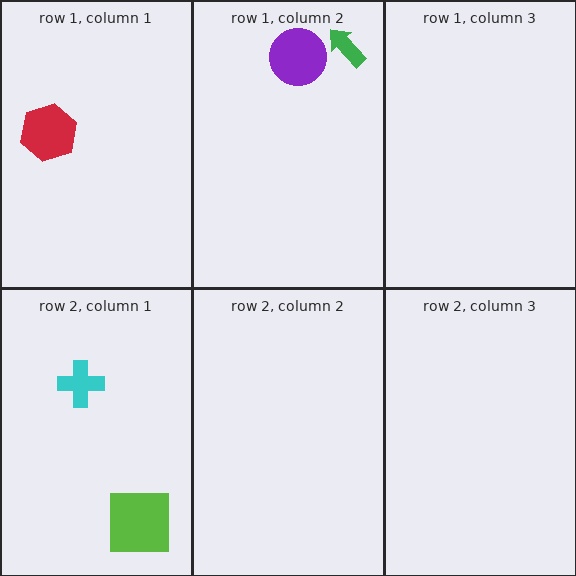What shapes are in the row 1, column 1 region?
The red hexagon.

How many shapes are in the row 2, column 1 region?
2.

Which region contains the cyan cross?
The row 2, column 1 region.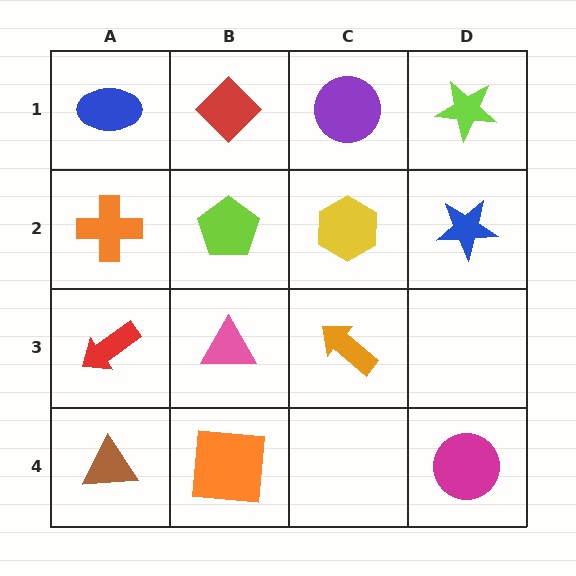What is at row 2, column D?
A blue star.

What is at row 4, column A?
A brown triangle.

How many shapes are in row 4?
3 shapes.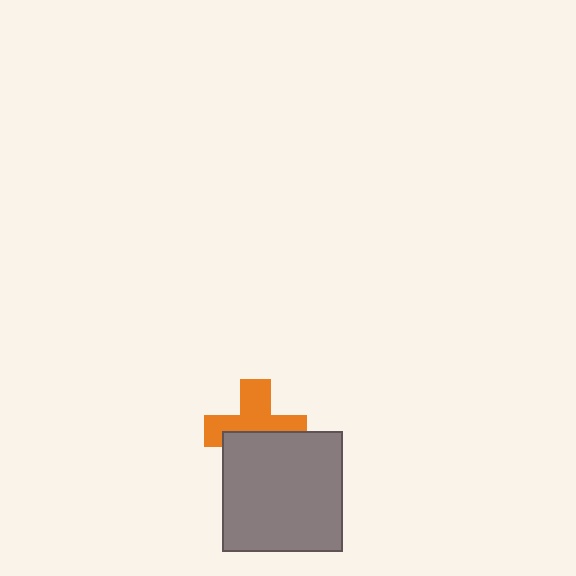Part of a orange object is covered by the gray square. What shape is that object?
It is a cross.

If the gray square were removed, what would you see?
You would see the complete orange cross.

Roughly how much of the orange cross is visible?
About half of it is visible (roughly 55%).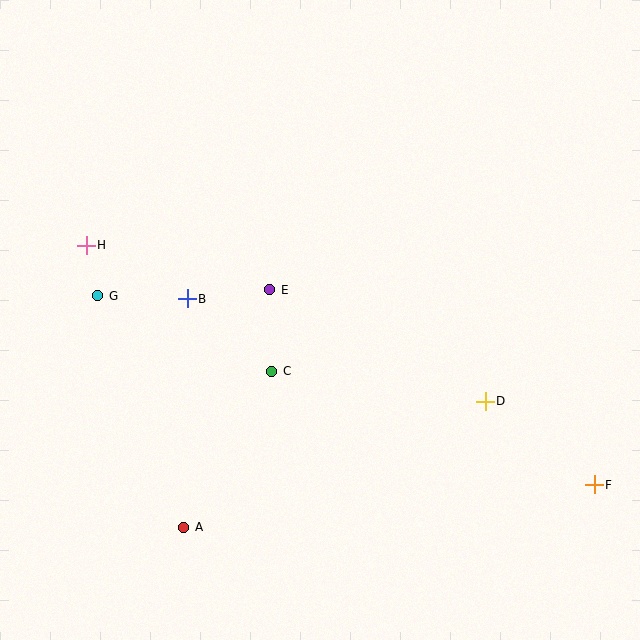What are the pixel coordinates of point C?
Point C is at (272, 371).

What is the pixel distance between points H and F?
The distance between H and F is 562 pixels.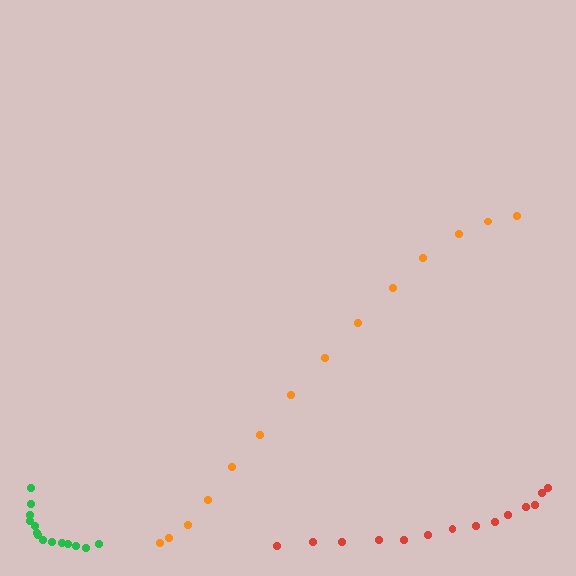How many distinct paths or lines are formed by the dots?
There are 3 distinct paths.